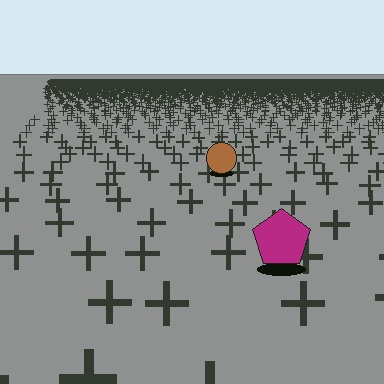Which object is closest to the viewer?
The magenta pentagon is closest. The texture marks near it are larger and more spread out.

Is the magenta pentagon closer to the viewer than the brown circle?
Yes. The magenta pentagon is closer — you can tell from the texture gradient: the ground texture is coarser near it.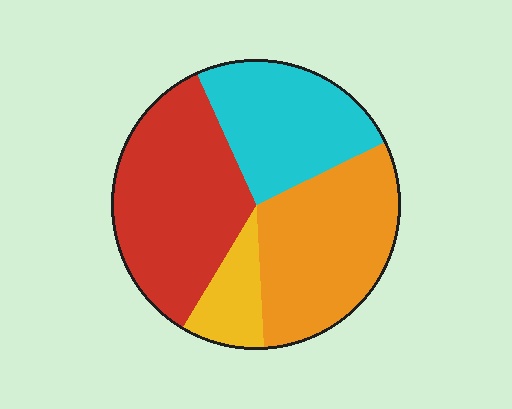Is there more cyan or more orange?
Orange.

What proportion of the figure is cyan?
Cyan covers around 25% of the figure.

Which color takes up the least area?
Yellow, at roughly 10%.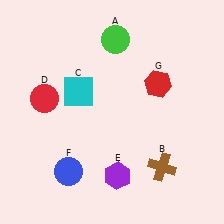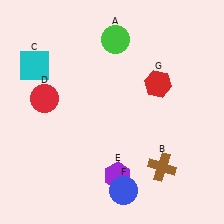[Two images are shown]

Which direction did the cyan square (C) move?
The cyan square (C) moved left.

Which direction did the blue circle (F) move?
The blue circle (F) moved right.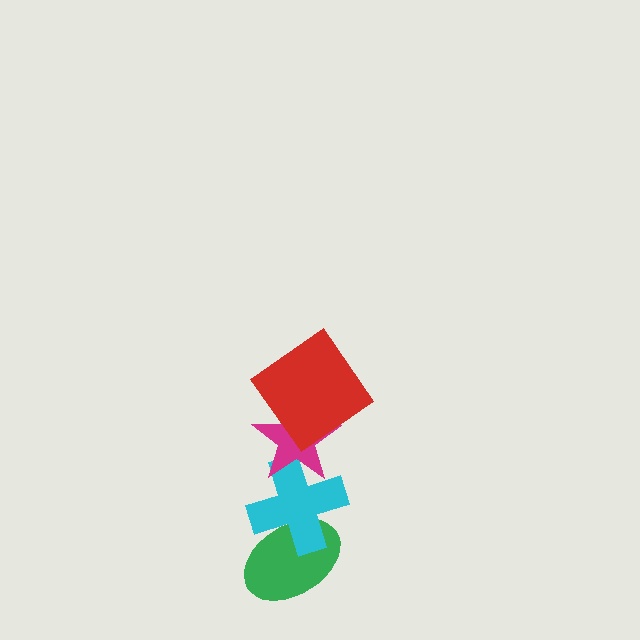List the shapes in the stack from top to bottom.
From top to bottom: the red diamond, the magenta star, the cyan cross, the green ellipse.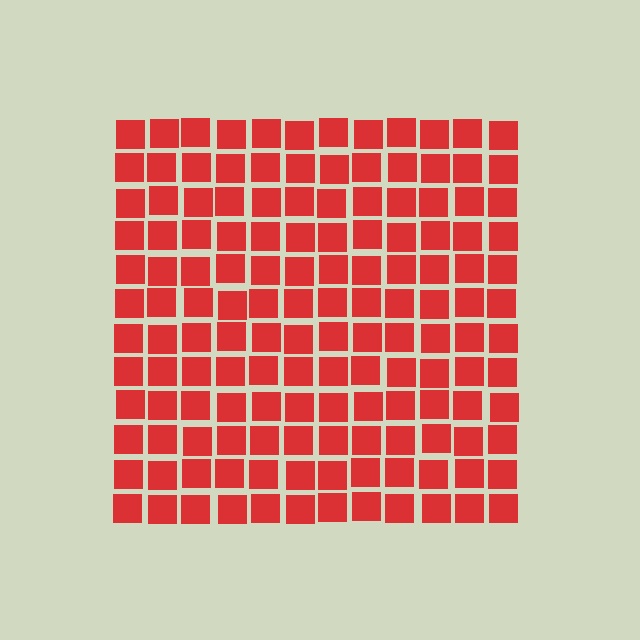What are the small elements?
The small elements are squares.